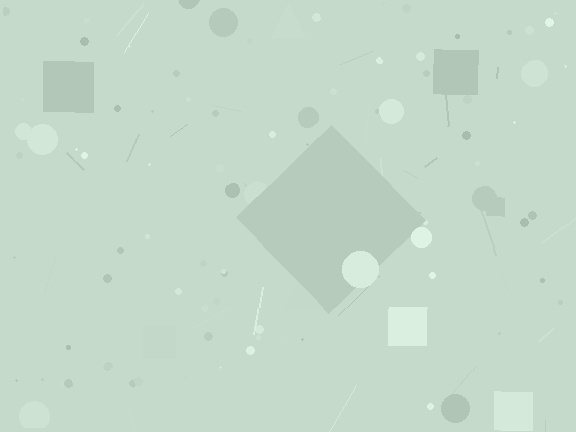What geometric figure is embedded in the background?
A diamond is embedded in the background.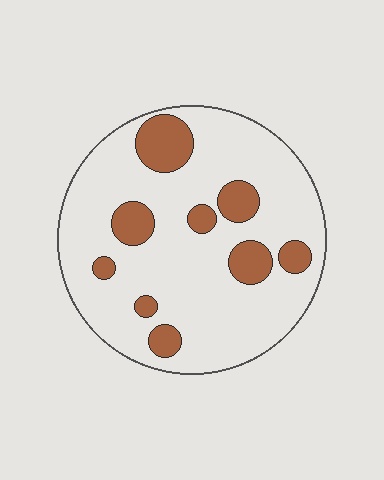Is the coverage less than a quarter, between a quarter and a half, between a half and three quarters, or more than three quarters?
Less than a quarter.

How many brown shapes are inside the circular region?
9.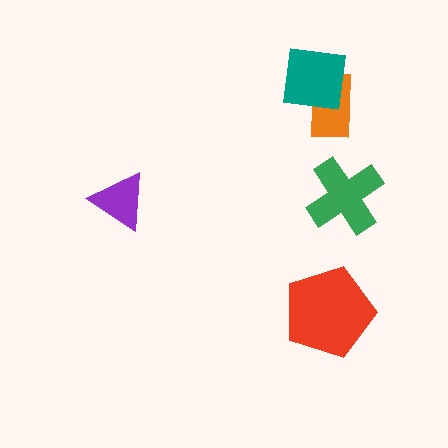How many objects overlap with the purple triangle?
0 objects overlap with the purple triangle.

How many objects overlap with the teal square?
1 object overlaps with the teal square.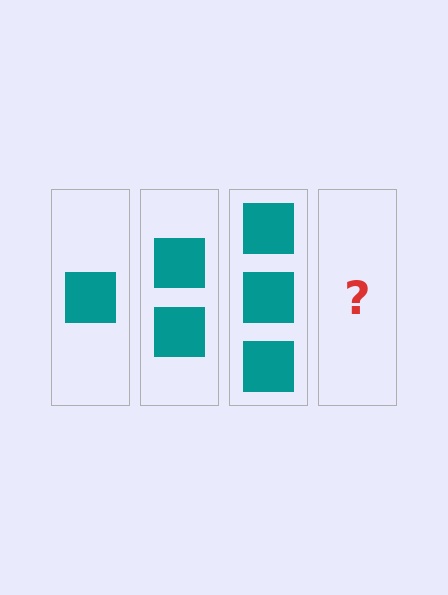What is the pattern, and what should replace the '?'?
The pattern is that each step adds one more square. The '?' should be 4 squares.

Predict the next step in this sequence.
The next step is 4 squares.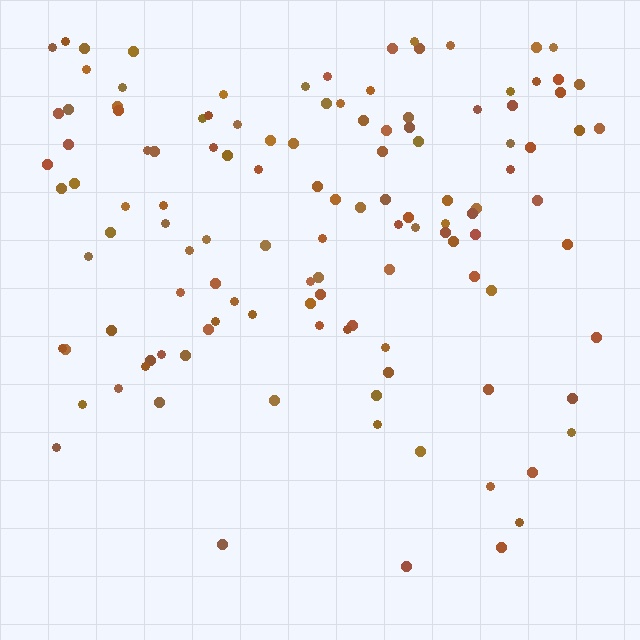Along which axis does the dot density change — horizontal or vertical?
Vertical.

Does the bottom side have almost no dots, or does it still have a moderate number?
Still a moderate number, just noticeably fewer than the top.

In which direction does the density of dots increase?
From bottom to top, with the top side densest.